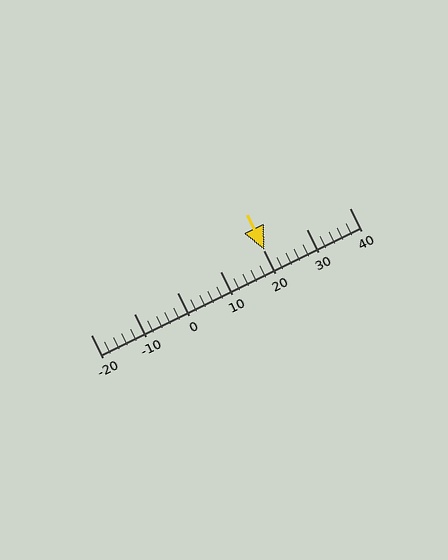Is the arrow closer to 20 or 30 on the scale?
The arrow is closer to 20.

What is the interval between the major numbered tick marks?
The major tick marks are spaced 10 units apart.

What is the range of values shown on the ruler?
The ruler shows values from -20 to 40.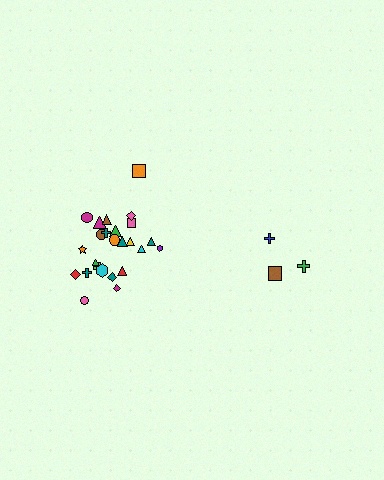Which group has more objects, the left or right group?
The left group.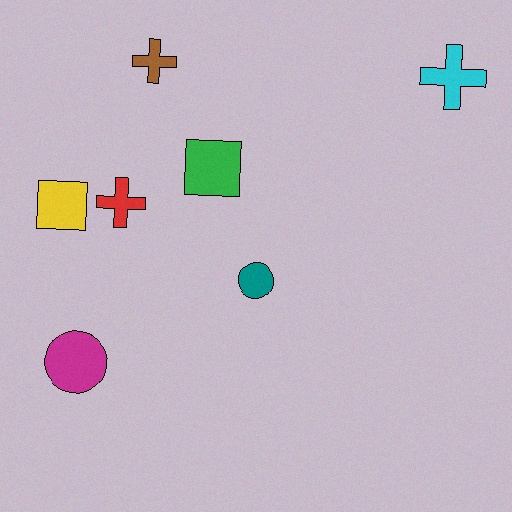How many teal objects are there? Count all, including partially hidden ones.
There is 1 teal object.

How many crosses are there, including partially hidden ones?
There are 3 crosses.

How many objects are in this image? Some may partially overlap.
There are 7 objects.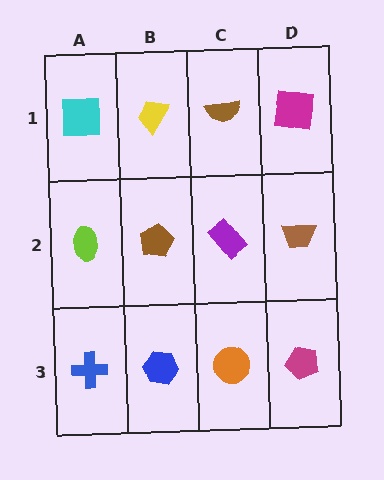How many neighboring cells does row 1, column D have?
2.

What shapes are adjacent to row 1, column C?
A purple rectangle (row 2, column C), a yellow trapezoid (row 1, column B), a magenta square (row 1, column D).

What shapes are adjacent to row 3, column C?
A purple rectangle (row 2, column C), a blue hexagon (row 3, column B), a magenta pentagon (row 3, column D).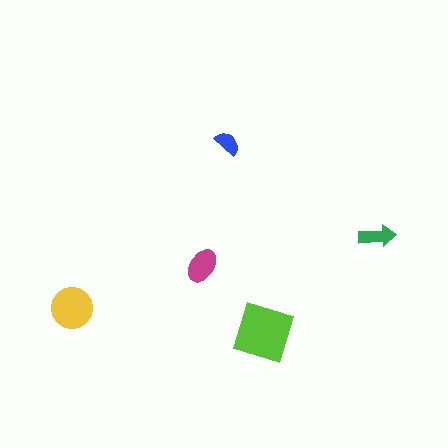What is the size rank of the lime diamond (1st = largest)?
1st.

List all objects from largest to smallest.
The lime diamond, the yellow circle, the magenta ellipse, the green arrow, the blue semicircle.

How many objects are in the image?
There are 5 objects in the image.